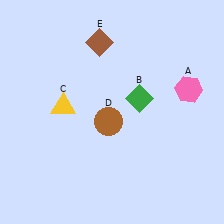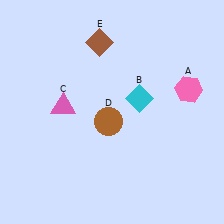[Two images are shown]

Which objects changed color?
B changed from green to cyan. C changed from yellow to pink.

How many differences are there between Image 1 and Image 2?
There are 2 differences between the two images.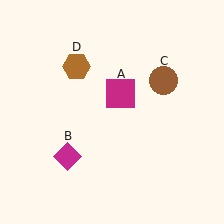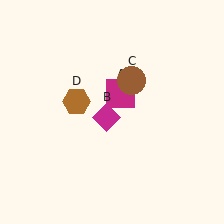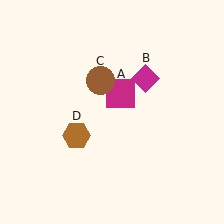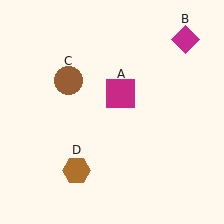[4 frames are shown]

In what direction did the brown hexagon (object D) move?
The brown hexagon (object D) moved down.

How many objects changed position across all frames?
3 objects changed position: magenta diamond (object B), brown circle (object C), brown hexagon (object D).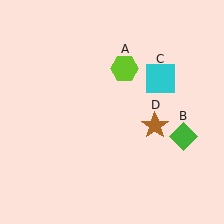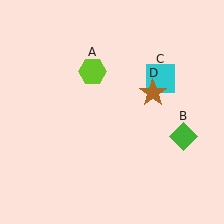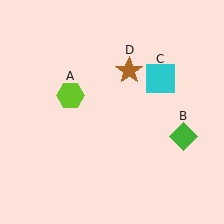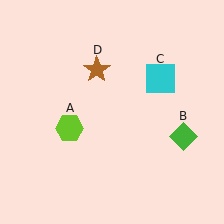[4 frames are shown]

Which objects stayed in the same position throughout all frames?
Green diamond (object B) and cyan square (object C) remained stationary.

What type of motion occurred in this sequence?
The lime hexagon (object A), brown star (object D) rotated counterclockwise around the center of the scene.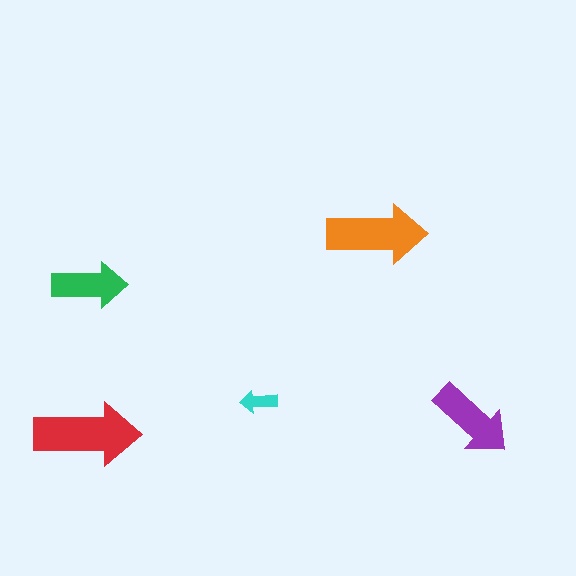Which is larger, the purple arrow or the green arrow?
The purple one.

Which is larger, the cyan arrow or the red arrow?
The red one.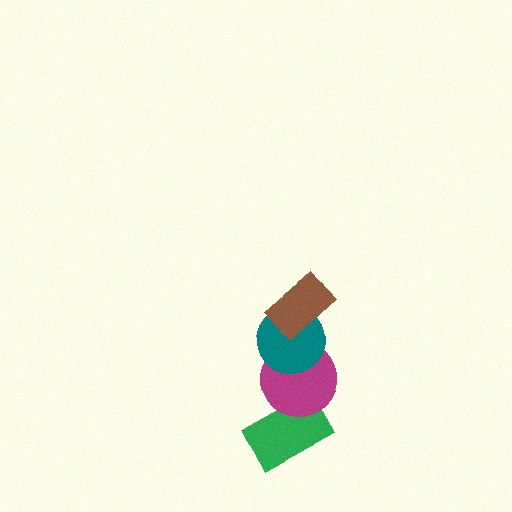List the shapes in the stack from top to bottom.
From top to bottom: the brown rectangle, the teal circle, the magenta circle, the green rectangle.